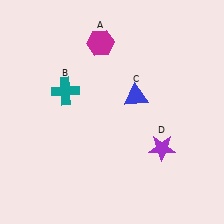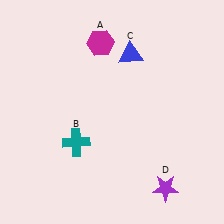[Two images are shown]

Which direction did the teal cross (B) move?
The teal cross (B) moved down.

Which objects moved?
The objects that moved are: the teal cross (B), the blue triangle (C), the purple star (D).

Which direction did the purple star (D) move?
The purple star (D) moved down.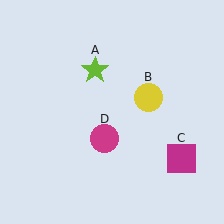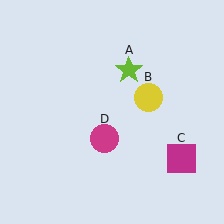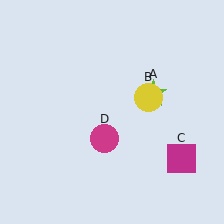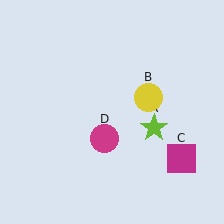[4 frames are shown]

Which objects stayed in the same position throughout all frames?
Yellow circle (object B) and magenta square (object C) and magenta circle (object D) remained stationary.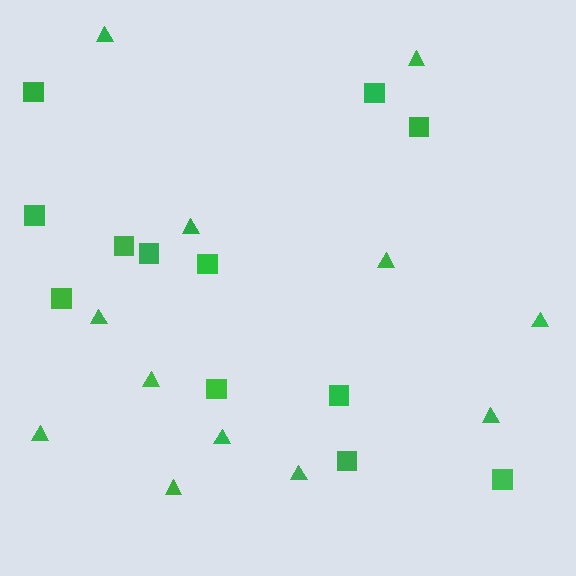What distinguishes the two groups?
There are 2 groups: one group of triangles (12) and one group of squares (12).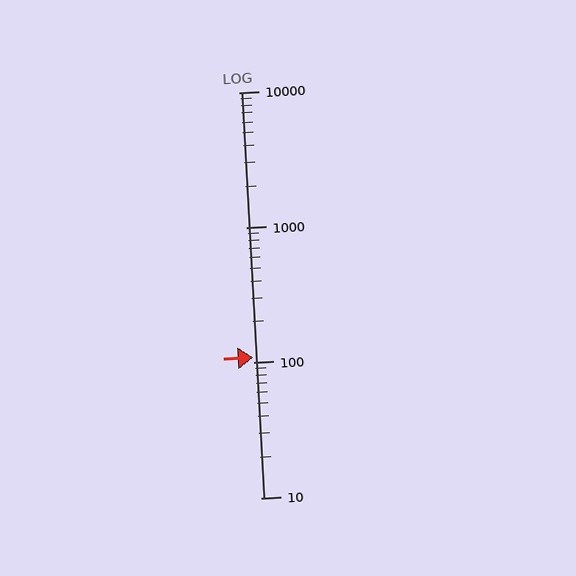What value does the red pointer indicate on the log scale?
The pointer indicates approximately 110.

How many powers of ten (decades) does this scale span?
The scale spans 3 decades, from 10 to 10000.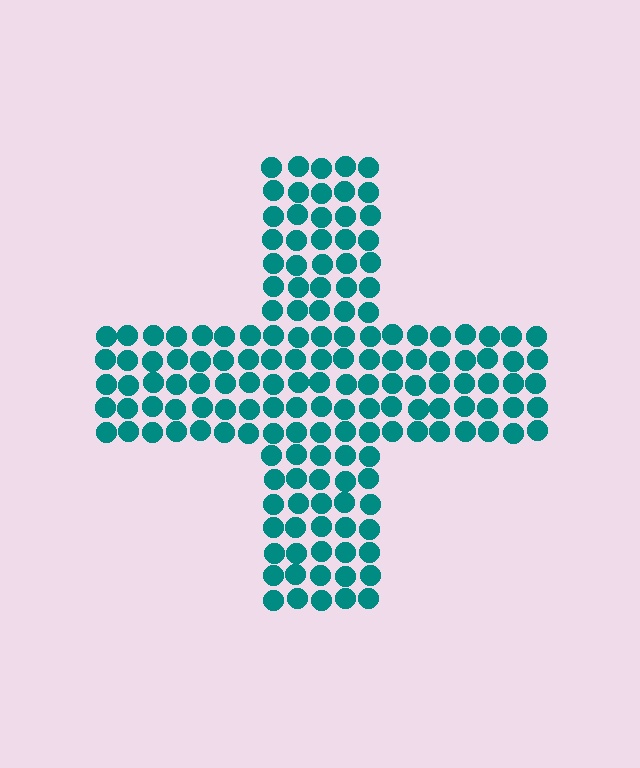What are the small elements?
The small elements are circles.